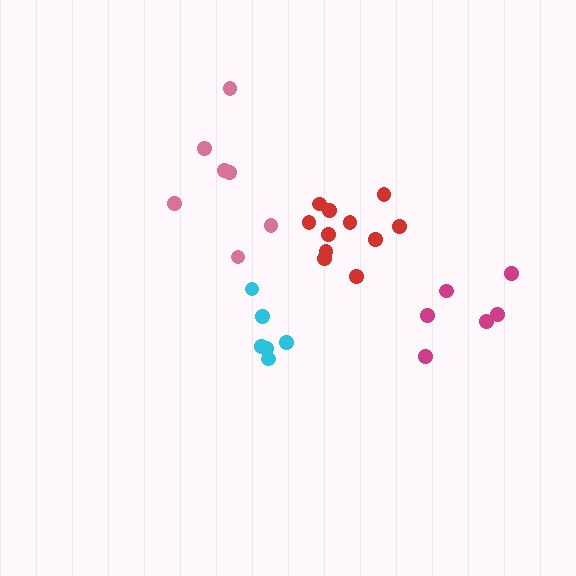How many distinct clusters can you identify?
There are 4 distinct clusters.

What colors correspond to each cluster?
The clusters are colored: pink, red, magenta, cyan.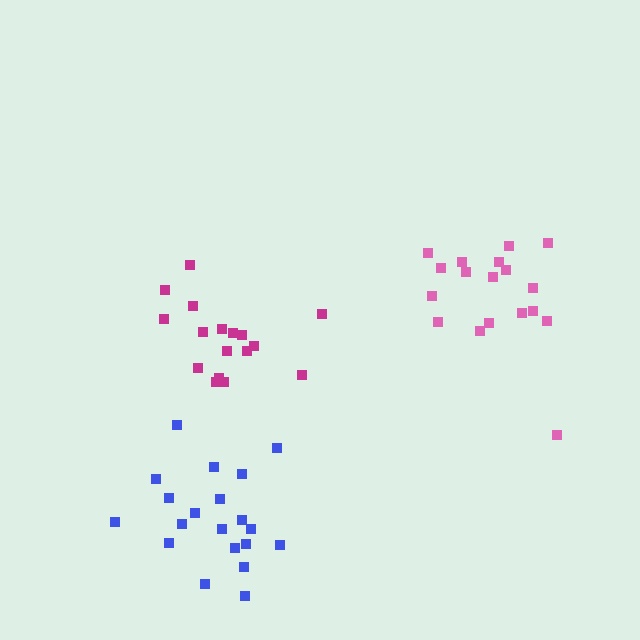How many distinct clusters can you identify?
There are 3 distinct clusters.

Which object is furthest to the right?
The pink cluster is rightmost.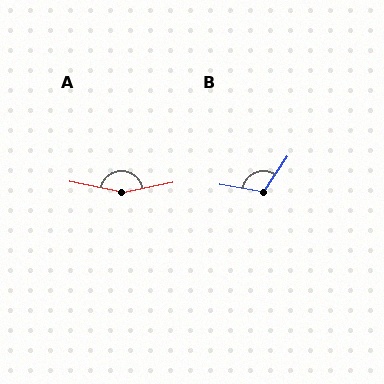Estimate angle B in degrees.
Approximately 113 degrees.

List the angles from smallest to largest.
B (113°), A (157°).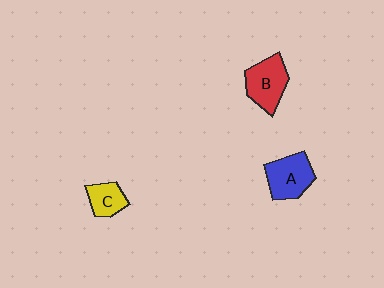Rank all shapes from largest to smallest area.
From largest to smallest: A (blue), B (red), C (yellow).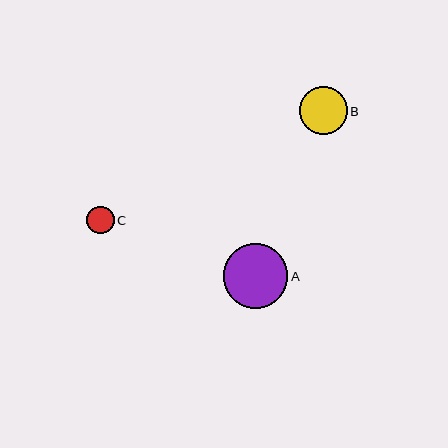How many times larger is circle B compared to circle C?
Circle B is approximately 1.8 times the size of circle C.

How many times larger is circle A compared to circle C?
Circle A is approximately 2.4 times the size of circle C.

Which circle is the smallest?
Circle C is the smallest with a size of approximately 27 pixels.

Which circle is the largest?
Circle A is the largest with a size of approximately 64 pixels.